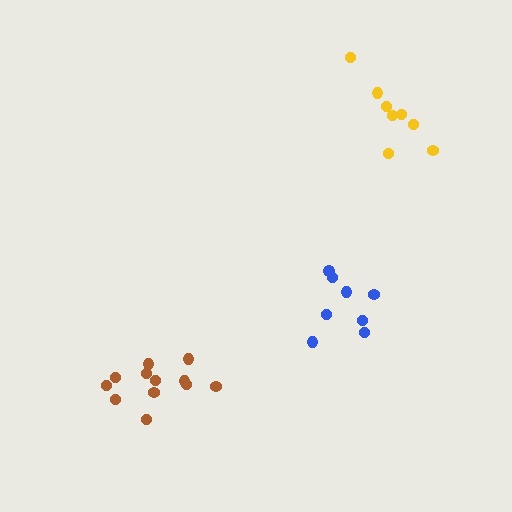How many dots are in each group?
Group 1: 8 dots, Group 2: 8 dots, Group 3: 12 dots (28 total).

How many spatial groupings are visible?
There are 3 spatial groupings.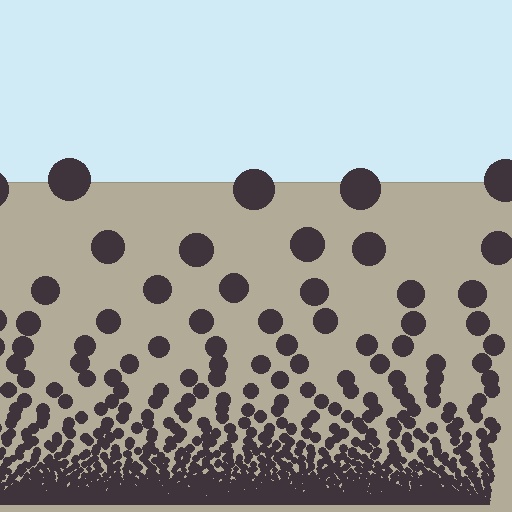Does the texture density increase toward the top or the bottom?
Density increases toward the bottom.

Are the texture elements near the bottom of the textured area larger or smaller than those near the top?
Smaller. The gradient is inverted — elements near the bottom are smaller and denser.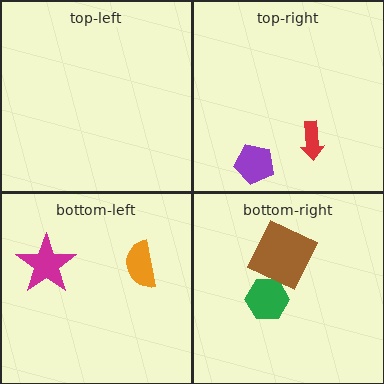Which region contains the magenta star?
The bottom-left region.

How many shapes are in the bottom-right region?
2.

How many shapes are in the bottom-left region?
2.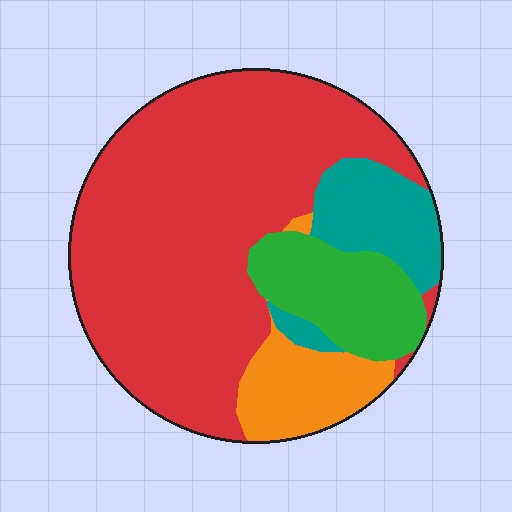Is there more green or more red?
Red.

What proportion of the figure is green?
Green takes up less than a sixth of the figure.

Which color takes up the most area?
Red, at roughly 65%.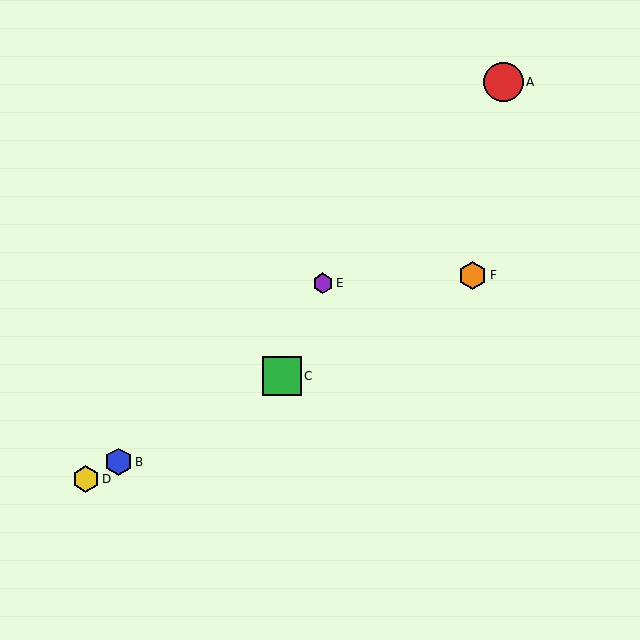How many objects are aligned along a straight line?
4 objects (B, C, D, F) are aligned along a straight line.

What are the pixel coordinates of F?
Object F is at (473, 275).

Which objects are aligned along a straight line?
Objects B, C, D, F are aligned along a straight line.